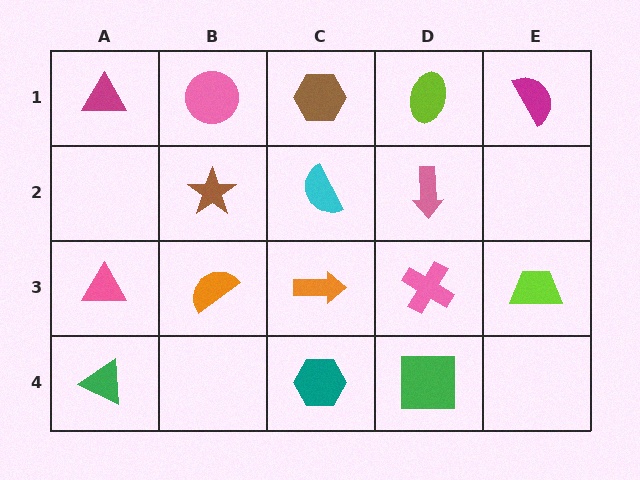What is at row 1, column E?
A magenta semicircle.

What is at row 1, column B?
A pink circle.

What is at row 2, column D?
A pink arrow.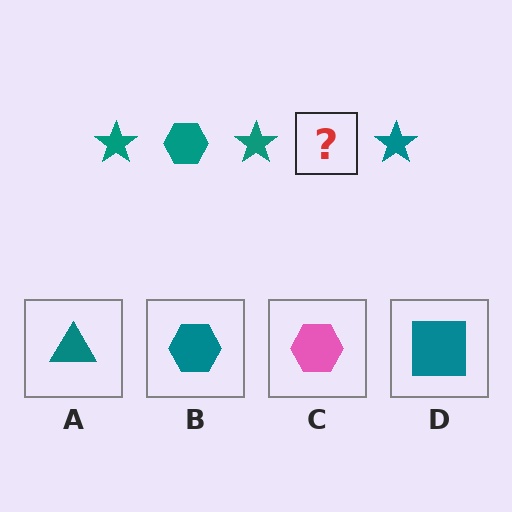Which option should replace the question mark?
Option B.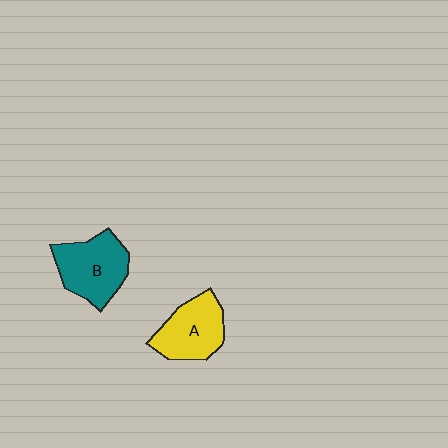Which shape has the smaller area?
Shape A (yellow).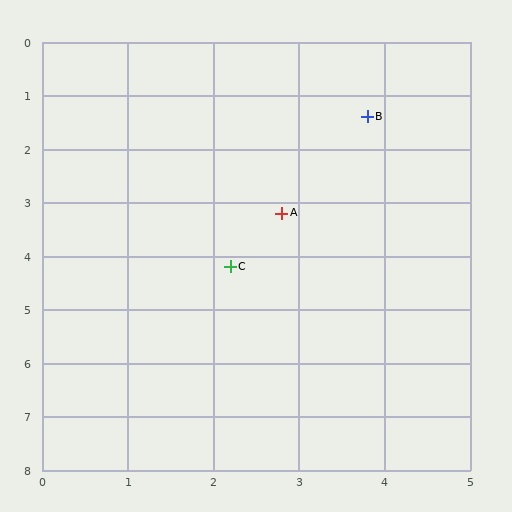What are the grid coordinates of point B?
Point B is at approximately (3.8, 1.4).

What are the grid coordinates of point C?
Point C is at approximately (2.2, 4.2).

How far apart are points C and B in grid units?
Points C and B are about 3.2 grid units apart.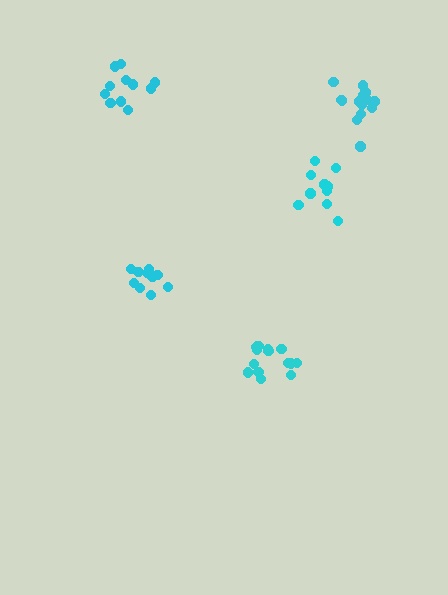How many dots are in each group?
Group 1: 15 dots, Group 2: 10 dots, Group 3: 10 dots, Group 4: 15 dots, Group 5: 11 dots (61 total).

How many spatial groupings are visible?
There are 5 spatial groupings.